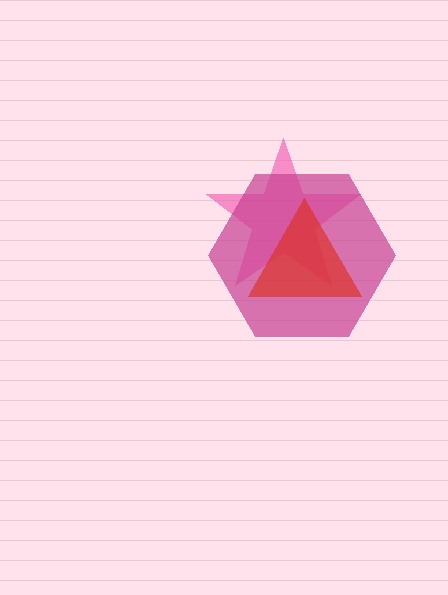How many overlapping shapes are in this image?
There are 3 overlapping shapes in the image.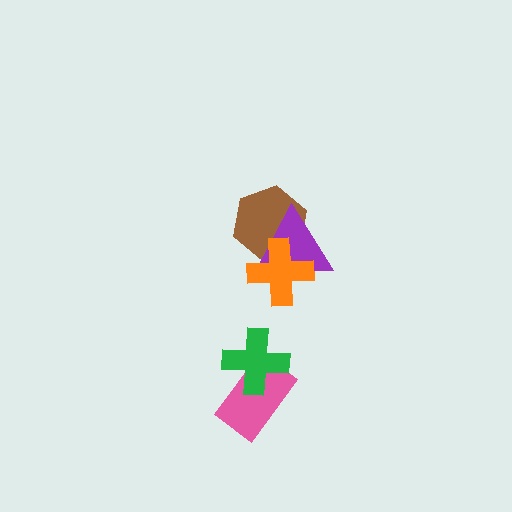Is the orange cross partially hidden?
No, no other shape covers it.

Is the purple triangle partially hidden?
Yes, it is partially covered by another shape.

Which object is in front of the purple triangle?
The orange cross is in front of the purple triangle.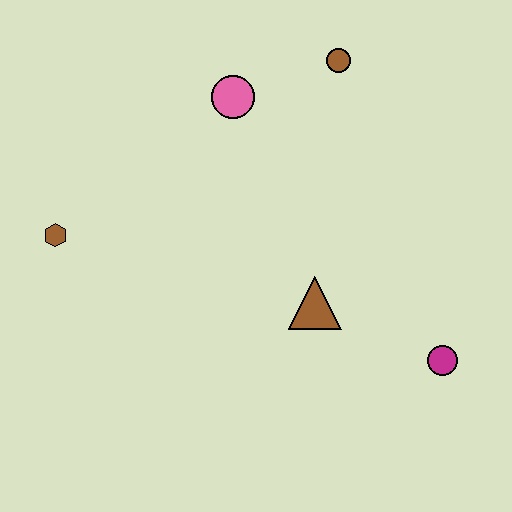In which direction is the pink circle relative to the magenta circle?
The pink circle is above the magenta circle.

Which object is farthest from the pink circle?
The magenta circle is farthest from the pink circle.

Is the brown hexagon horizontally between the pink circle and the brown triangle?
No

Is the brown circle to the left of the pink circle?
No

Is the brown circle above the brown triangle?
Yes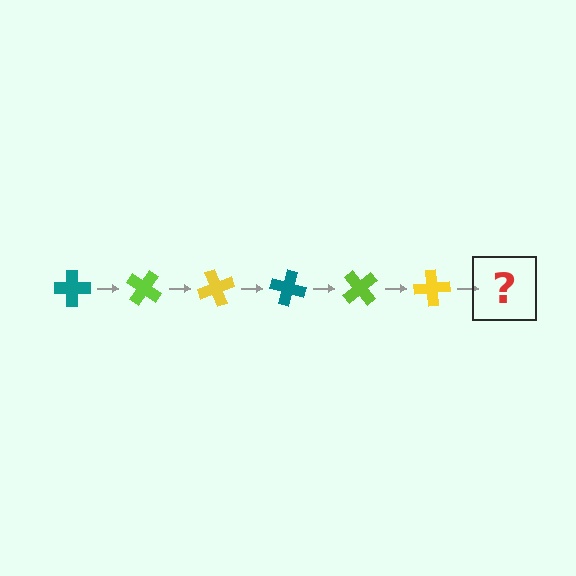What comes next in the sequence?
The next element should be a teal cross, rotated 210 degrees from the start.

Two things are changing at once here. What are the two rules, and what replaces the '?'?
The two rules are that it rotates 35 degrees each step and the color cycles through teal, lime, and yellow. The '?' should be a teal cross, rotated 210 degrees from the start.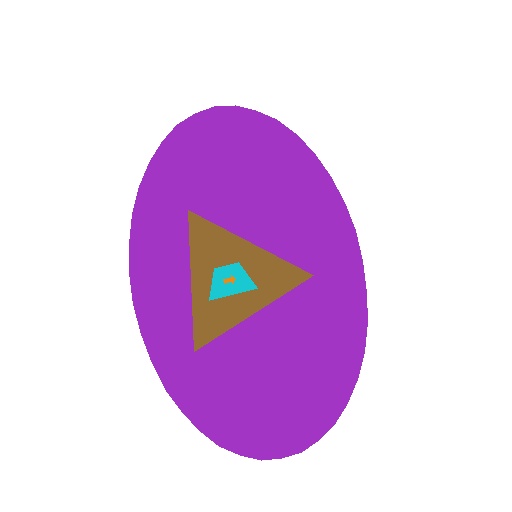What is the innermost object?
The orange arrow.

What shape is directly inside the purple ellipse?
The brown triangle.